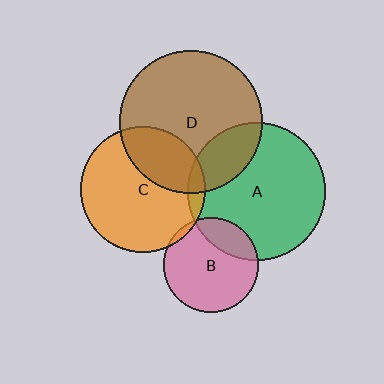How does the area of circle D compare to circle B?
Approximately 2.3 times.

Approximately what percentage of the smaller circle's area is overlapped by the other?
Approximately 5%.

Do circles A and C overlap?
Yes.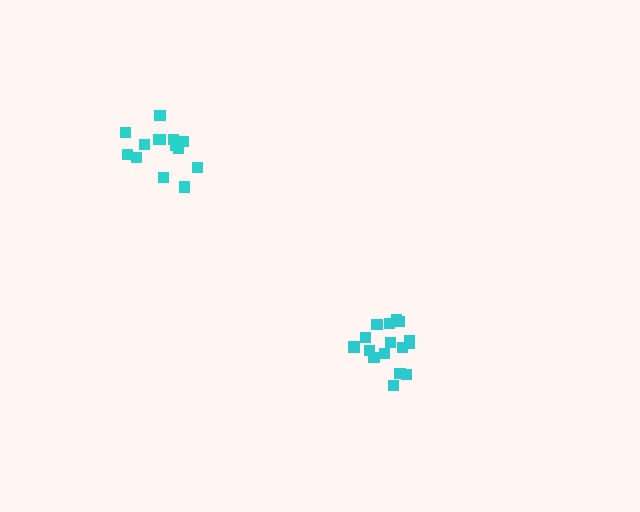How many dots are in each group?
Group 1: 16 dots, Group 2: 14 dots (30 total).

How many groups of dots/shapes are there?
There are 2 groups.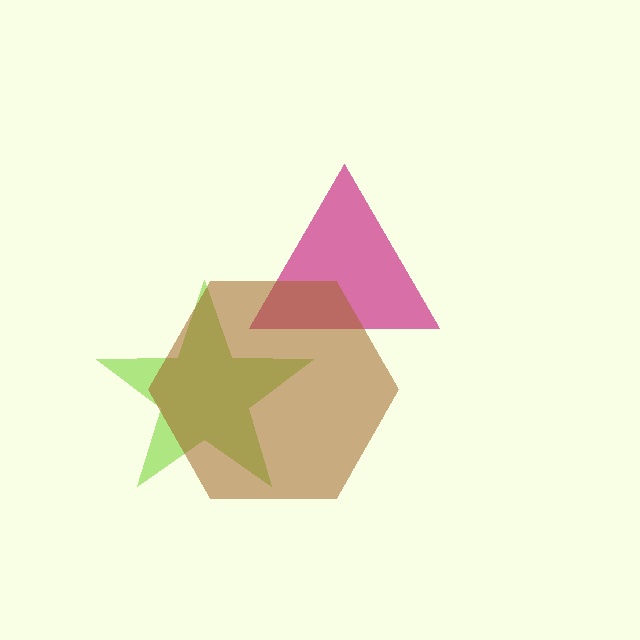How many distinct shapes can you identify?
There are 3 distinct shapes: a lime star, a magenta triangle, a brown hexagon.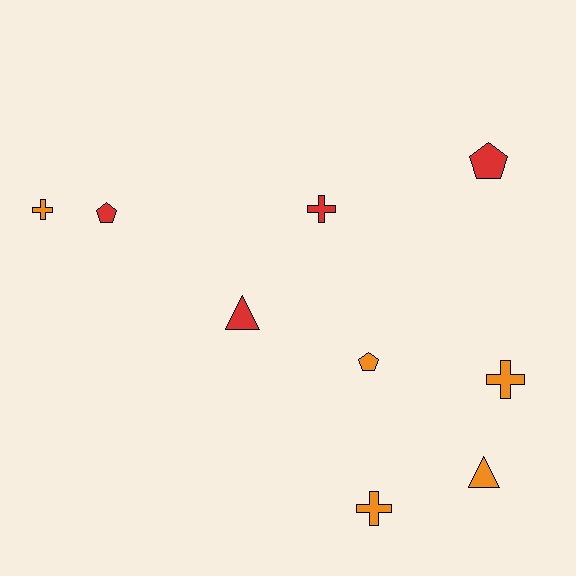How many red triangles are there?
There is 1 red triangle.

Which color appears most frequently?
Orange, with 5 objects.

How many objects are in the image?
There are 9 objects.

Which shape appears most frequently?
Cross, with 4 objects.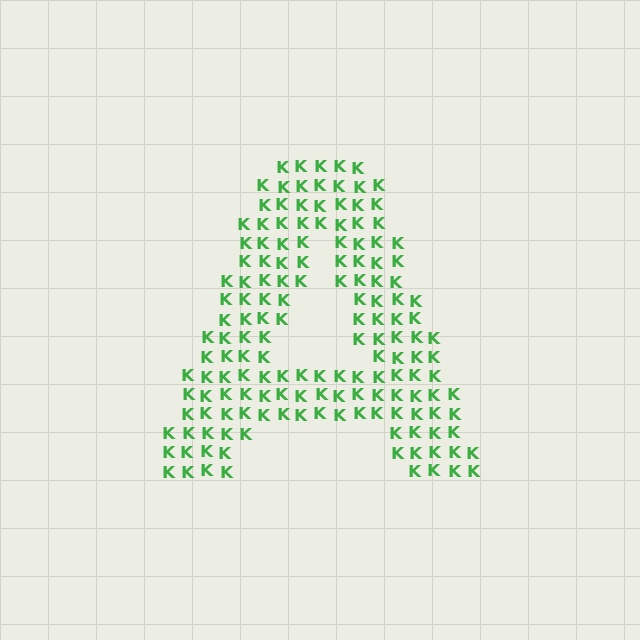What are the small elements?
The small elements are letter K's.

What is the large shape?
The large shape is the letter A.